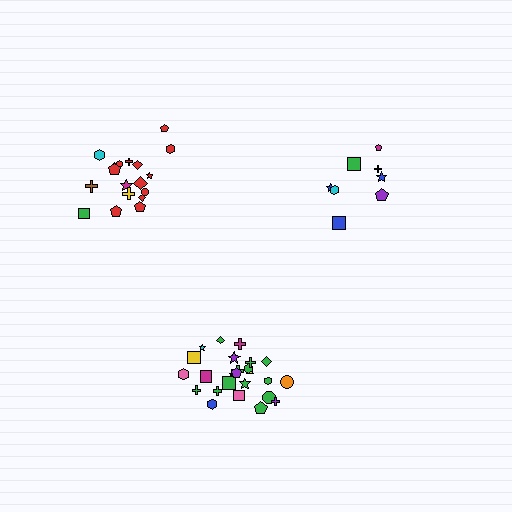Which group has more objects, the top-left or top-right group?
The top-left group.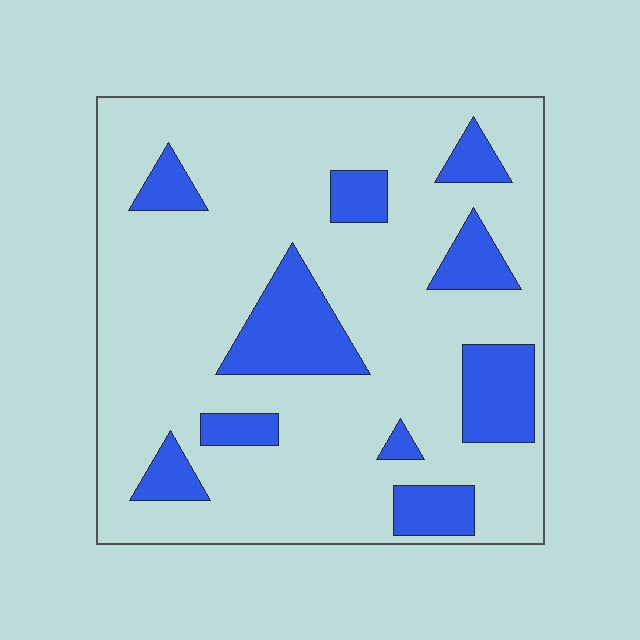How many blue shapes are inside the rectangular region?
10.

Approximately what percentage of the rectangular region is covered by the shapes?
Approximately 20%.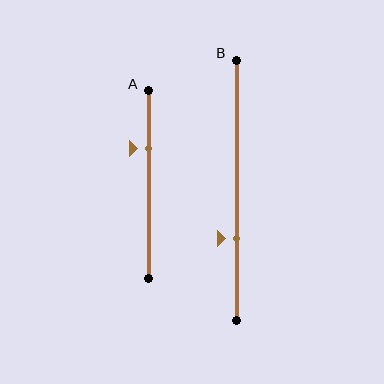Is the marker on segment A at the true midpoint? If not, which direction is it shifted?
No, the marker on segment A is shifted upward by about 19% of the segment length.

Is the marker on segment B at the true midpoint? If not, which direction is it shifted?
No, the marker on segment B is shifted downward by about 19% of the segment length.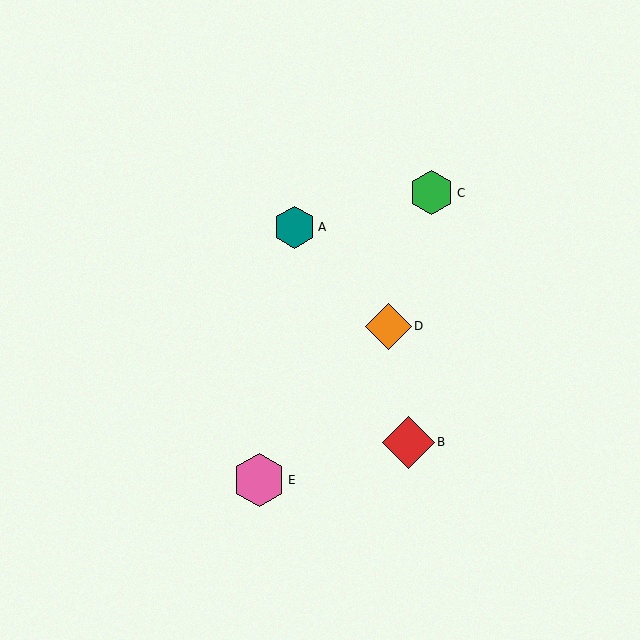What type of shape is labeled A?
Shape A is a teal hexagon.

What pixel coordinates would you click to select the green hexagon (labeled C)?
Click at (431, 193) to select the green hexagon C.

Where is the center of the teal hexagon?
The center of the teal hexagon is at (294, 227).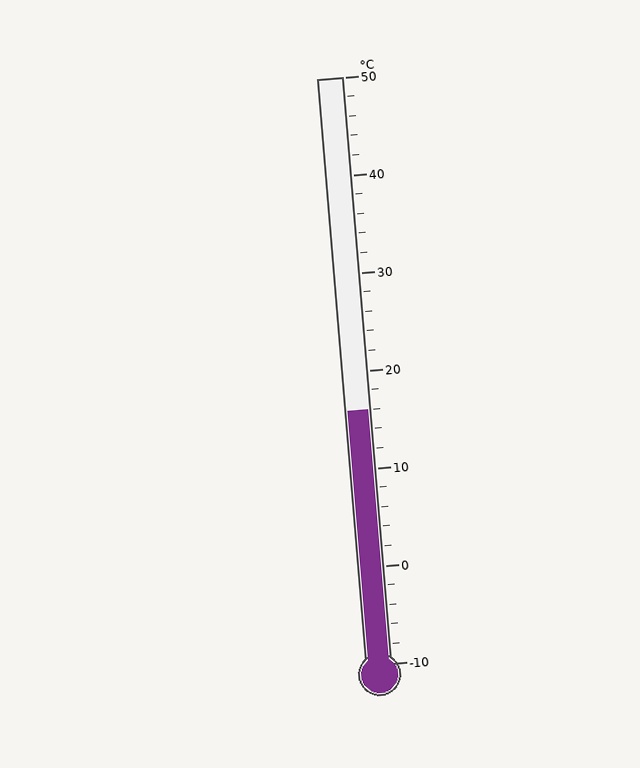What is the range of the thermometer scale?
The thermometer scale ranges from -10°C to 50°C.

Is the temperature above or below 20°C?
The temperature is below 20°C.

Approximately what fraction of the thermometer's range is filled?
The thermometer is filled to approximately 45% of its range.